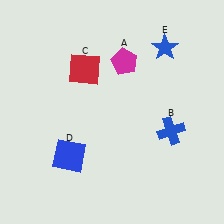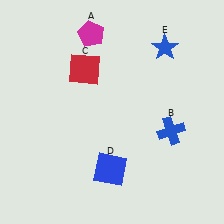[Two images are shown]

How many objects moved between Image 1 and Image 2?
2 objects moved between the two images.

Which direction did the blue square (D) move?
The blue square (D) moved right.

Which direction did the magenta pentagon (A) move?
The magenta pentagon (A) moved left.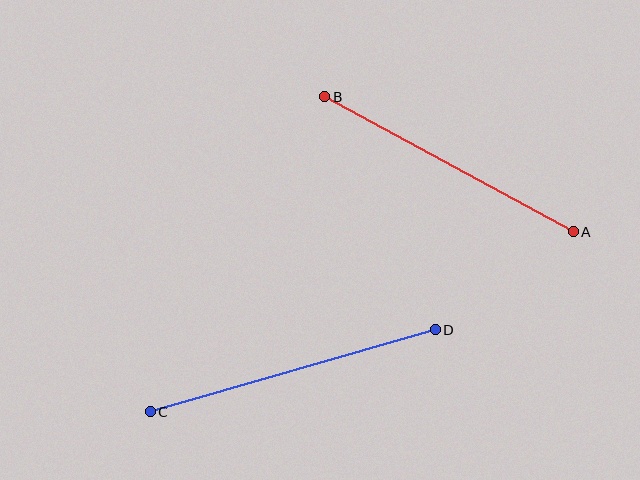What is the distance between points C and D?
The distance is approximately 296 pixels.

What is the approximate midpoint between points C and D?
The midpoint is at approximately (293, 371) pixels.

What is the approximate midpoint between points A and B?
The midpoint is at approximately (449, 164) pixels.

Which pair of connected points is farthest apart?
Points C and D are farthest apart.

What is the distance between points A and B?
The distance is approximately 283 pixels.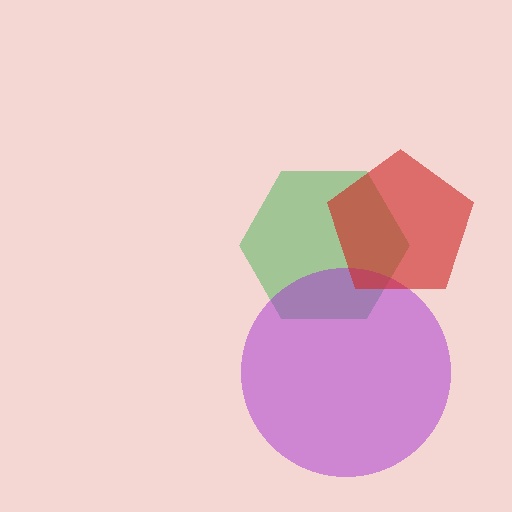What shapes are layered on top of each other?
The layered shapes are: a green hexagon, a purple circle, a red pentagon.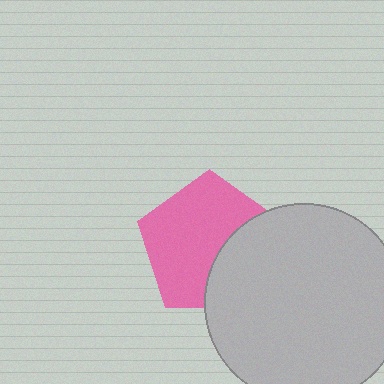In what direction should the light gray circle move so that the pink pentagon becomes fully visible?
The light gray circle should move right. That is the shortest direction to clear the overlap and leave the pink pentagon fully visible.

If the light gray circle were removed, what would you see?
You would see the complete pink pentagon.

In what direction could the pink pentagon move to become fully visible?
The pink pentagon could move left. That would shift it out from behind the light gray circle entirely.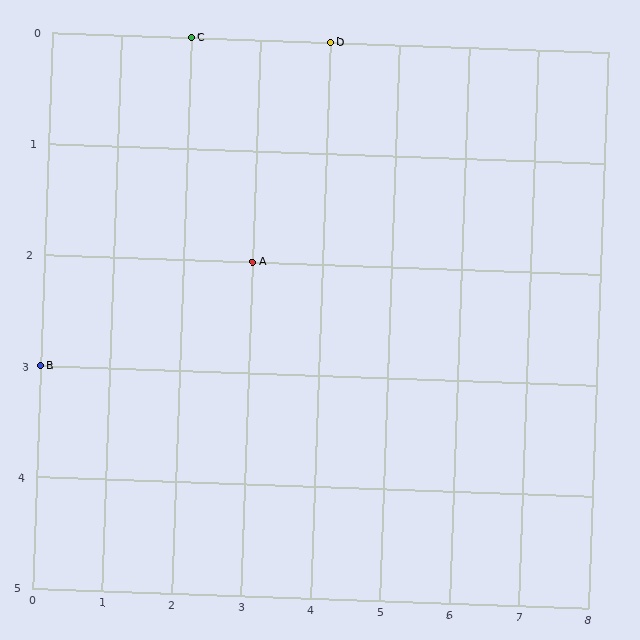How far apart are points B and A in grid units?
Points B and A are 3 columns and 1 row apart (about 3.2 grid units diagonally).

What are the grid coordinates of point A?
Point A is at grid coordinates (3, 2).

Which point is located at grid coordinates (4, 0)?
Point D is at (4, 0).